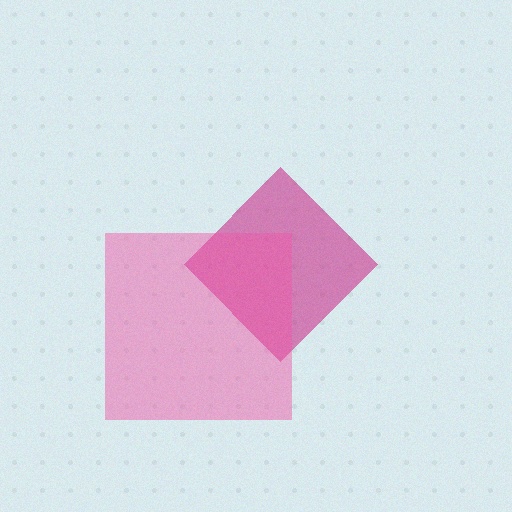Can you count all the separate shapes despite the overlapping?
Yes, there are 2 separate shapes.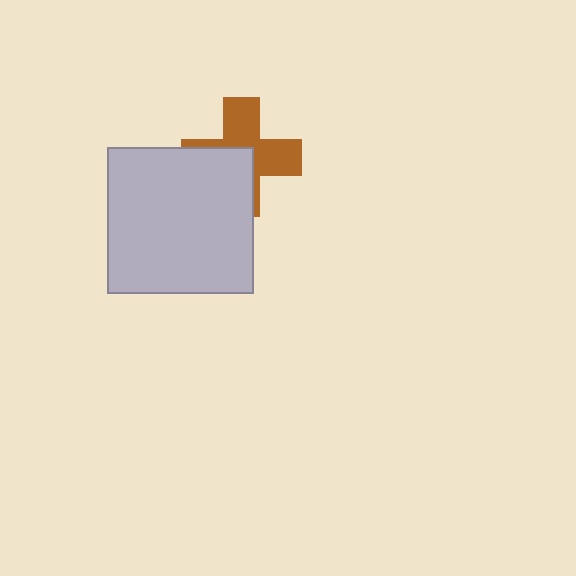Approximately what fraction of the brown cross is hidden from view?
Roughly 45% of the brown cross is hidden behind the light gray square.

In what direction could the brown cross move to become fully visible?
The brown cross could move toward the upper-right. That would shift it out from behind the light gray square entirely.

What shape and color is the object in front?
The object in front is a light gray square.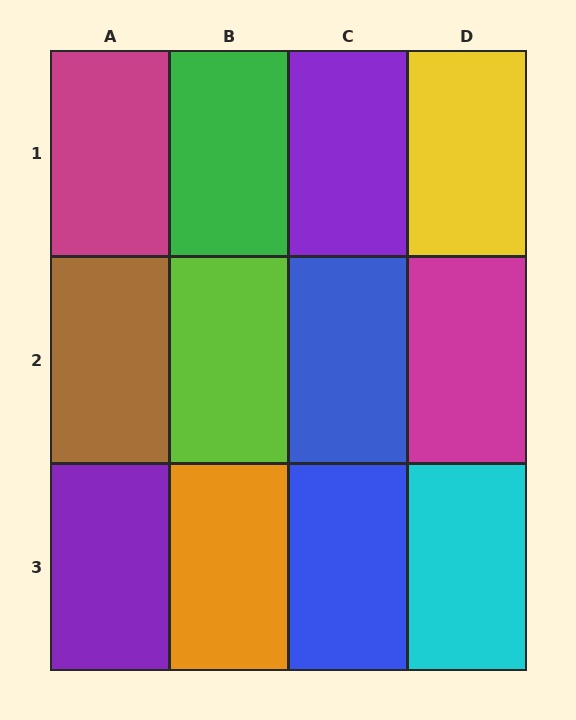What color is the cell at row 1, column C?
Purple.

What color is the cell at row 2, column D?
Magenta.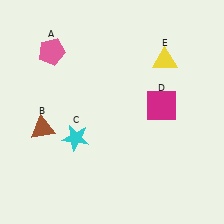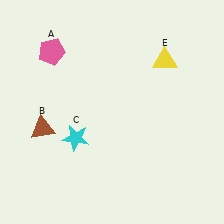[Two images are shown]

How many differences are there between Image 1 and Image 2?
There is 1 difference between the two images.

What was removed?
The magenta square (D) was removed in Image 2.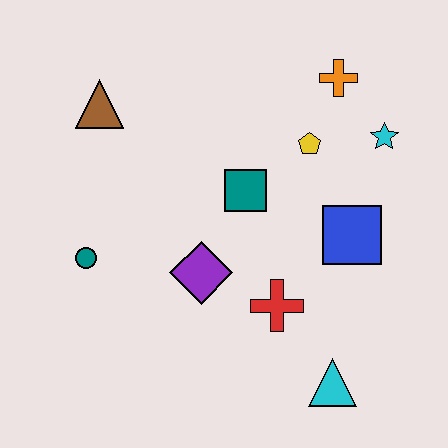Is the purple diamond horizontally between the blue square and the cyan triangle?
No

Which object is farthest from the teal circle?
The cyan star is farthest from the teal circle.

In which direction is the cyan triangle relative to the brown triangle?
The cyan triangle is below the brown triangle.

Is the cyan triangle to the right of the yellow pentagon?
Yes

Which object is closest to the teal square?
The yellow pentagon is closest to the teal square.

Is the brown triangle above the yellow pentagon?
Yes